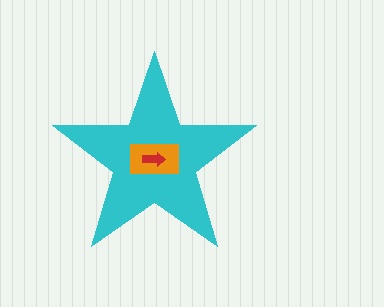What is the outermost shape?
The cyan star.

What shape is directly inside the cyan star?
The orange rectangle.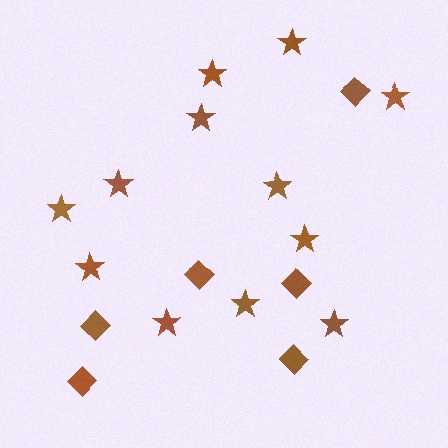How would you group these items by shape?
There are 2 groups: one group of diamonds (6) and one group of stars (12).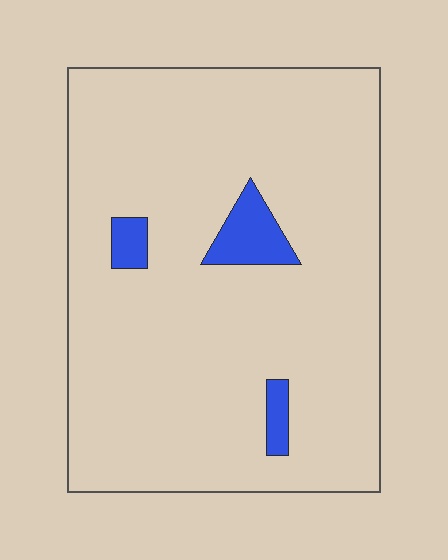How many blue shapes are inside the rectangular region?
3.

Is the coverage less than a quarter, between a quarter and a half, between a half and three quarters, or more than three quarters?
Less than a quarter.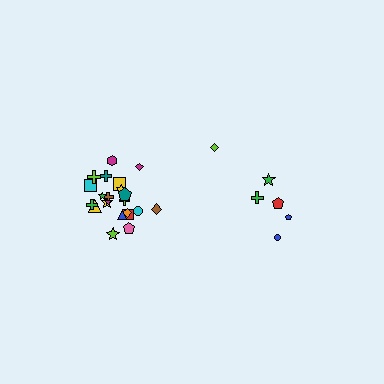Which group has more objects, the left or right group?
The left group.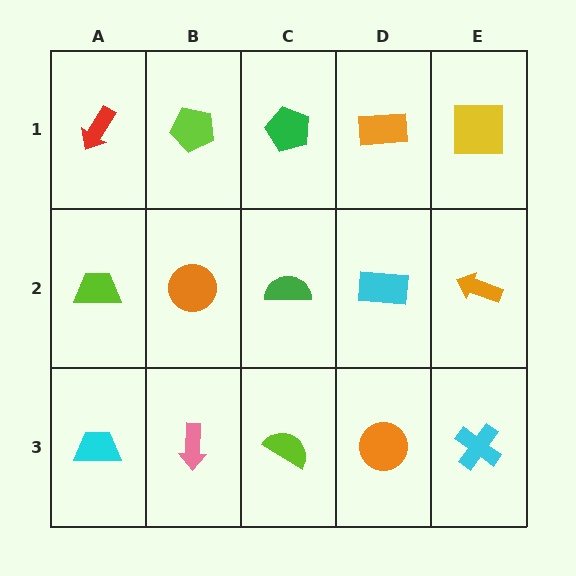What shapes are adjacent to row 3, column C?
A green semicircle (row 2, column C), a pink arrow (row 3, column B), an orange circle (row 3, column D).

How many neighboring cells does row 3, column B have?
3.